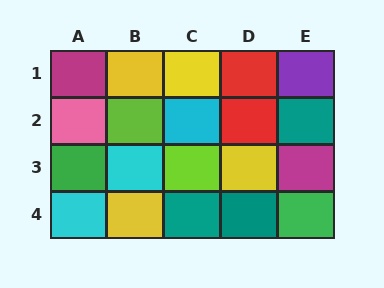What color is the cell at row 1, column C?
Yellow.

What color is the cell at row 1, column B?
Yellow.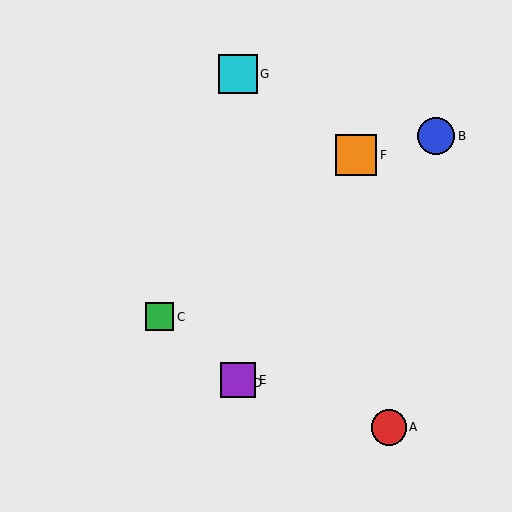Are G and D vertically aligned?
Yes, both are at x≈238.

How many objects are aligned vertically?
3 objects (D, E, G) are aligned vertically.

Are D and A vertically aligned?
No, D is at x≈238 and A is at x≈389.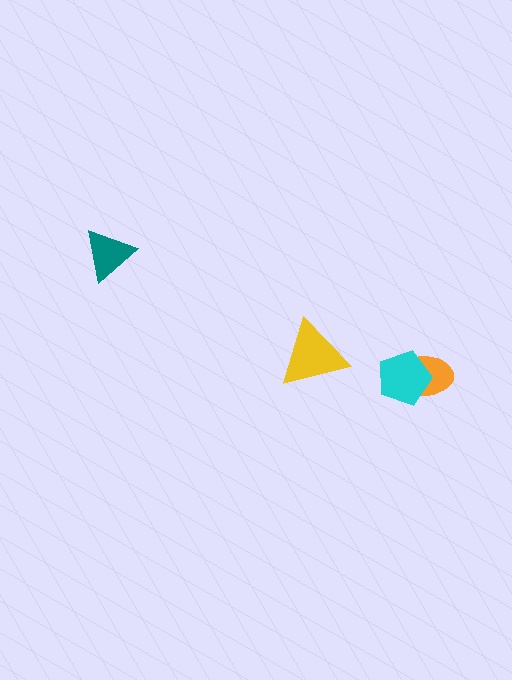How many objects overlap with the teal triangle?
0 objects overlap with the teal triangle.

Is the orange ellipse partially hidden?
Yes, it is partially covered by another shape.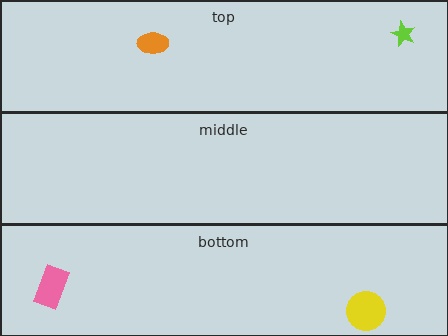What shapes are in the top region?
The lime star, the orange ellipse.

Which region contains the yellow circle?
The bottom region.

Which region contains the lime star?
The top region.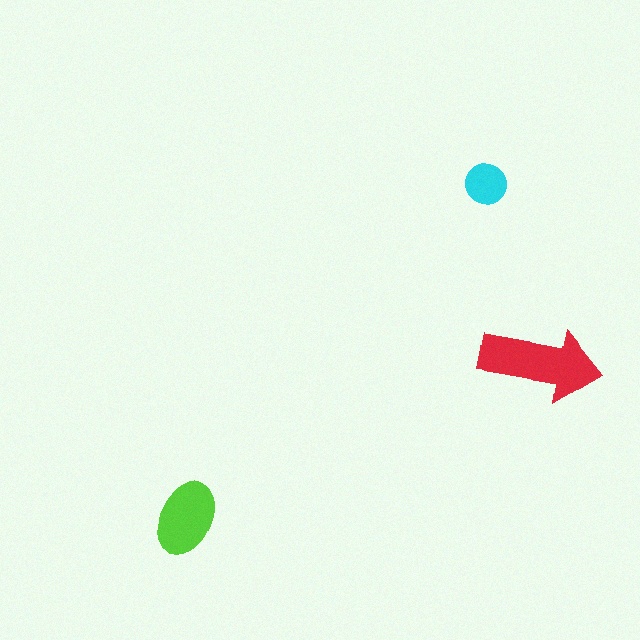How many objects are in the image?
There are 3 objects in the image.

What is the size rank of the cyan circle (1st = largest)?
3rd.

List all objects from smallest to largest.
The cyan circle, the lime ellipse, the red arrow.